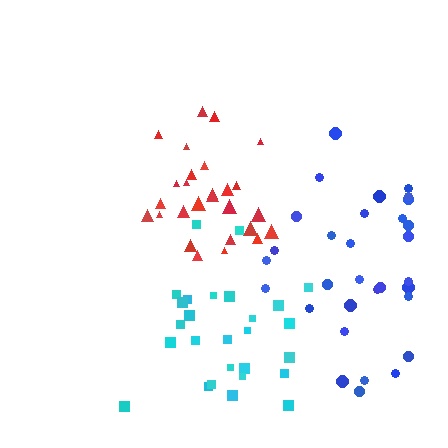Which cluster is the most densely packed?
Red.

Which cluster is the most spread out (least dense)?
Blue.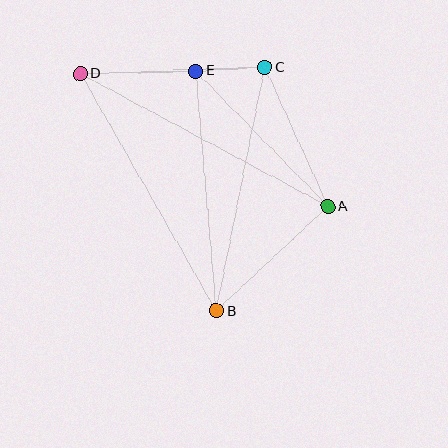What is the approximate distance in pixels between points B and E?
The distance between B and E is approximately 241 pixels.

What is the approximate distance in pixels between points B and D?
The distance between B and D is approximately 274 pixels.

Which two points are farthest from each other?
Points A and D are farthest from each other.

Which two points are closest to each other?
Points C and E are closest to each other.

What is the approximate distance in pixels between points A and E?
The distance between A and E is approximately 189 pixels.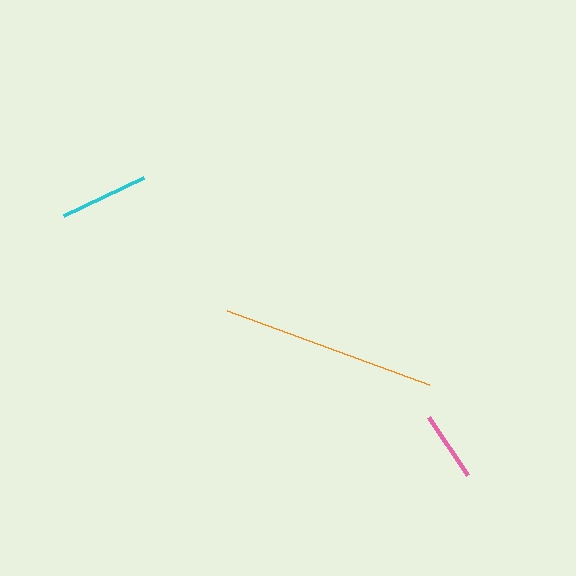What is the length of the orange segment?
The orange segment is approximately 215 pixels long.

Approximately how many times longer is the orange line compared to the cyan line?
The orange line is approximately 2.4 times the length of the cyan line.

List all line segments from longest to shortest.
From longest to shortest: orange, cyan, pink.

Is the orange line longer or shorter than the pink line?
The orange line is longer than the pink line.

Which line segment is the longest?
The orange line is the longest at approximately 215 pixels.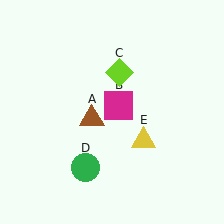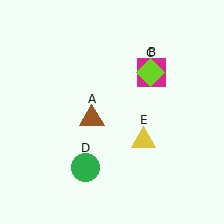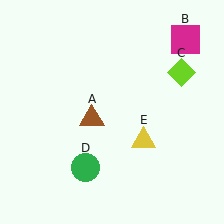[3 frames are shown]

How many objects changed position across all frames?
2 objects changed position: magenta square (object B), lime diamond (object C).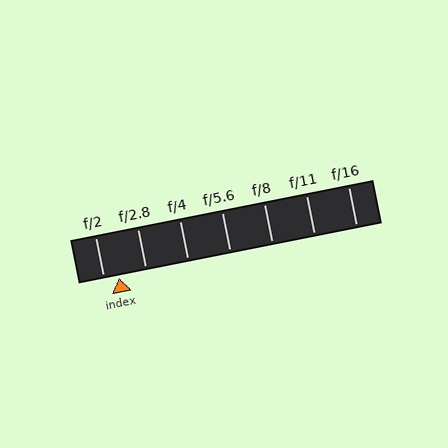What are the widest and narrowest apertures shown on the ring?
The widest aperture shown is f/2 and the narrowest is f/16.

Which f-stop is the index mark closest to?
The index mark is closest to f/2.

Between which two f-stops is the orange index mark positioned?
The index mark is between f/2 and f/2.8.